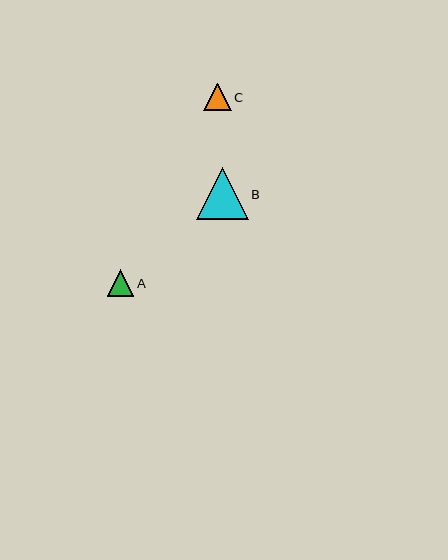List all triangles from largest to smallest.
From largest to smallest: B, C, A.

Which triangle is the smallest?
Triangle A is the smallest with a size of approximately 27 pixels.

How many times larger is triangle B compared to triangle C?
Triangle B is approximately 1.9 times the size of triangle C.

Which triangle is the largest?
Triangle B is the largest with a size of approximately 51 pixels.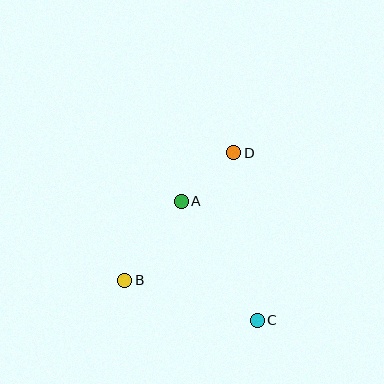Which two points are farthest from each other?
Points C and D are farthest from each other.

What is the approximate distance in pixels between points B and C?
The distance between B and C is approximately 138 pixels.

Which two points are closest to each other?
Points A and D are closest to each other.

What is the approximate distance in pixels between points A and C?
The distance between A and C is approximately 141 pixels.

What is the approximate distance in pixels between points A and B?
The distance between A and B is approximately 97 pixels.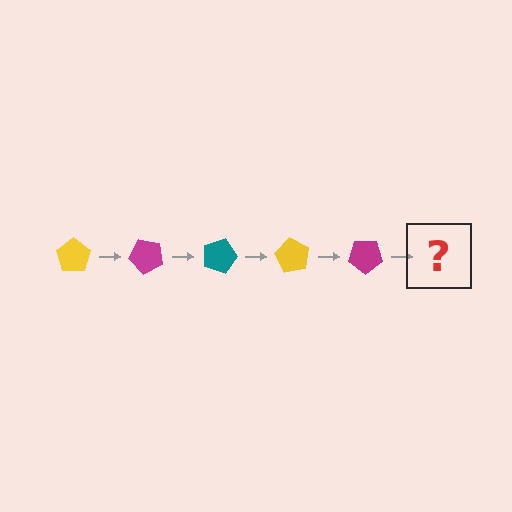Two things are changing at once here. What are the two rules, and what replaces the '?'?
The two rules are that it rotates 45 degrees each step and the color cycles through yellow, magenta, and teal. The '?' should be a teal pentagon, rotated 225 degrees from the start.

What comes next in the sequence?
The next element should be a teal pentagon, rotated 225 degrees from the start.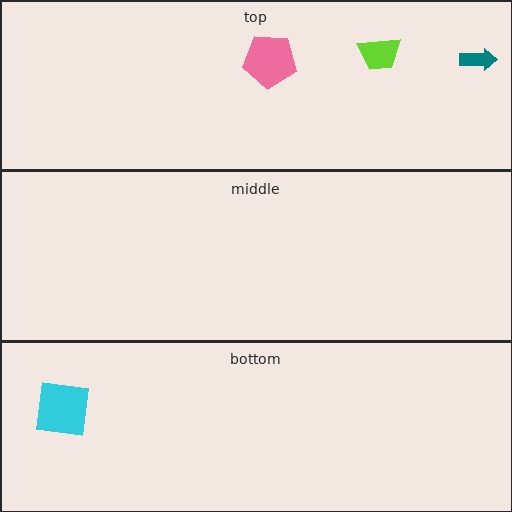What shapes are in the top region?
The teal arrow, the lime trapezoid, the pink pentagon.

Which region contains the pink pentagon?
The top region.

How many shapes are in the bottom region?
1.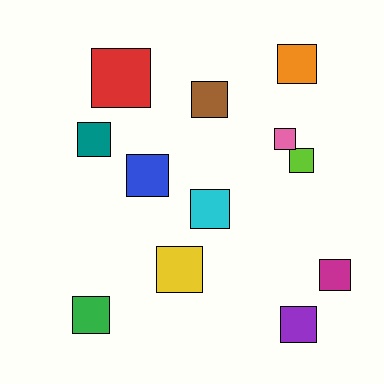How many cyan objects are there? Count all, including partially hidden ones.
There is 1 cyan object.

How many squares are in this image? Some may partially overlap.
There are 12 squares.